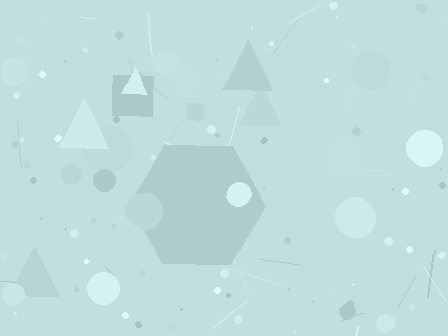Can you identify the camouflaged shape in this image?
The camouflaged shape is a hexagon.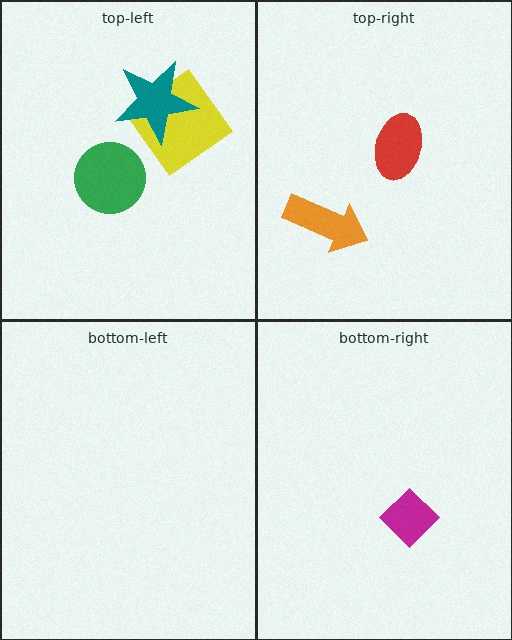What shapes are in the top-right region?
The red ellipse, the orange arrow.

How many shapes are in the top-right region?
2.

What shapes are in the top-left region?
The yellow diamond, the teal star, the green circle.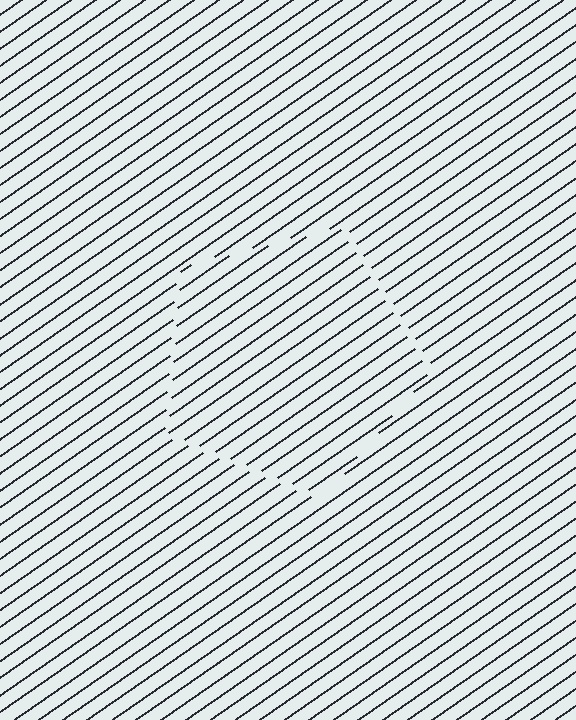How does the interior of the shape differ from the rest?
The interior of the shape contains the same grating, shifted by half a period — the contour is defined by the phase discontinuity where line-ends from the inner and outer gratings abut.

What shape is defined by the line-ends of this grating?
An illusory pentagon. The interior of the shape contains the same grating, shifted by half a period — the contour is defined by the phase discontinuity where line-ends from the inner and outer gratings abut.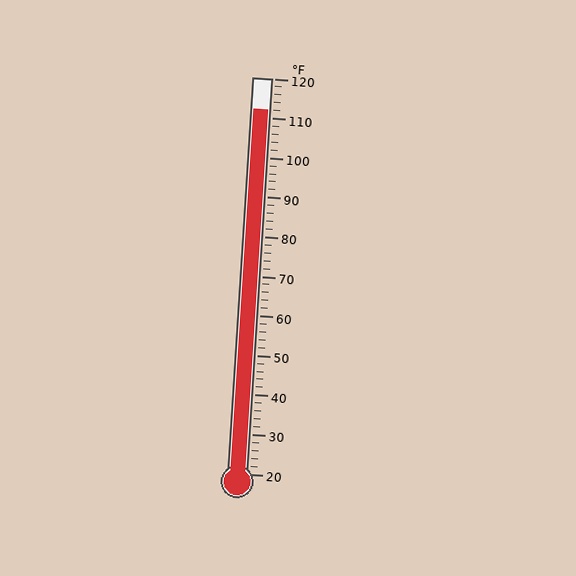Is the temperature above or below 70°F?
The temperature is above 70°F.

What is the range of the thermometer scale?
The thermometer scale ranges from 20°F to 120°F.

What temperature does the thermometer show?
The thermometer shows approximately 112°F.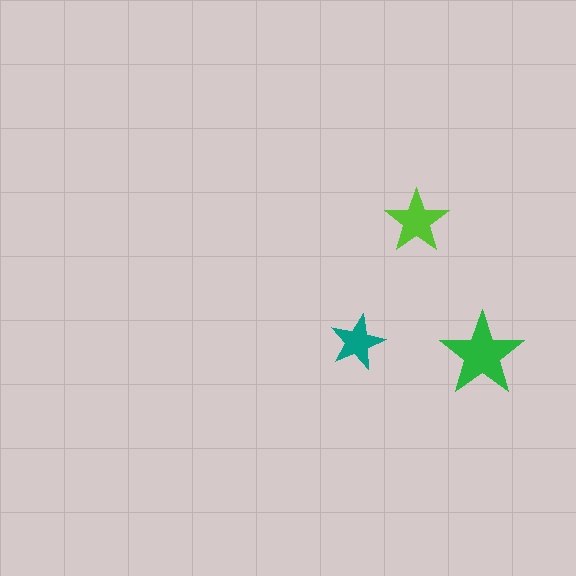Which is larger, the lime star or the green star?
The green one.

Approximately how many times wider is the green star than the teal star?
About 1.5 times wider.